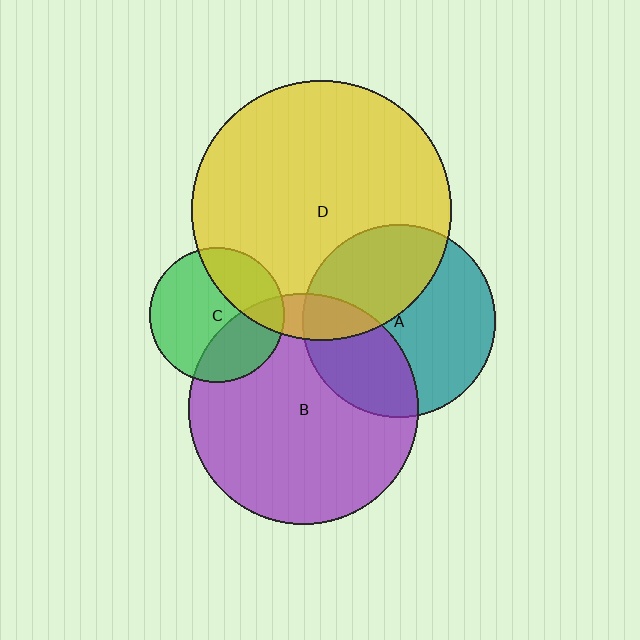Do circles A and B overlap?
Yes.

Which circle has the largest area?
Circle D (yellow).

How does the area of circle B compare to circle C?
Approximately 2.9 times.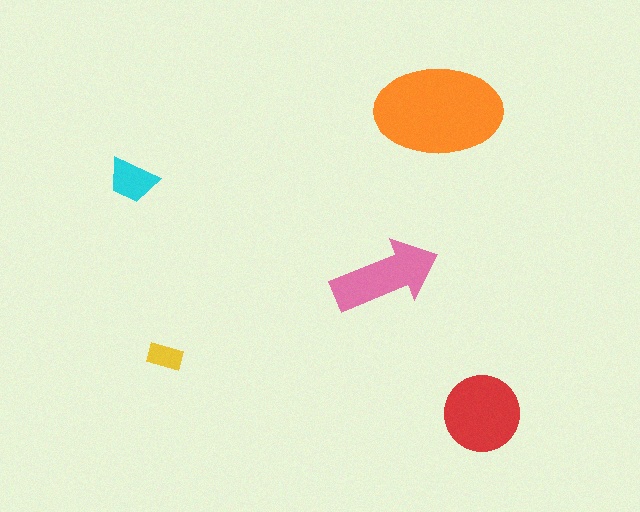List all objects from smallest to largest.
The yellow rectangle, the cyan trapezoid, the pink arrow, the red circle, the orange ellipse.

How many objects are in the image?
There are 5 objects in the image.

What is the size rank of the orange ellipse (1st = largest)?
1st.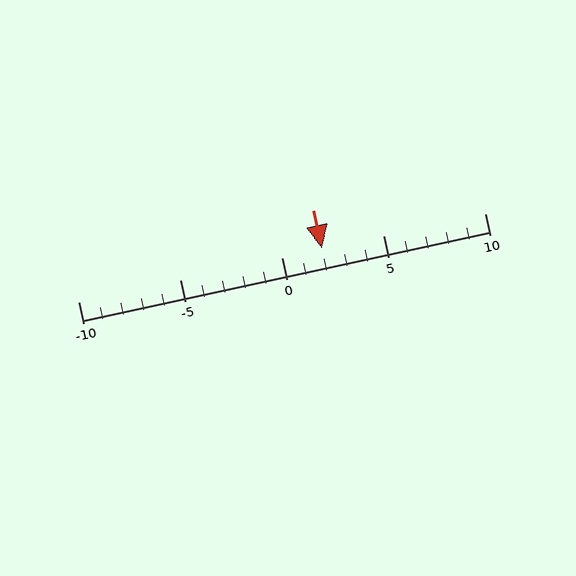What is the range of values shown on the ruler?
The ruler shows values from -10 to 10.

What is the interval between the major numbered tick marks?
The major tick marks are spaced 5 units apart.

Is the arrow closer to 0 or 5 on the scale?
The arrow is closer to 0.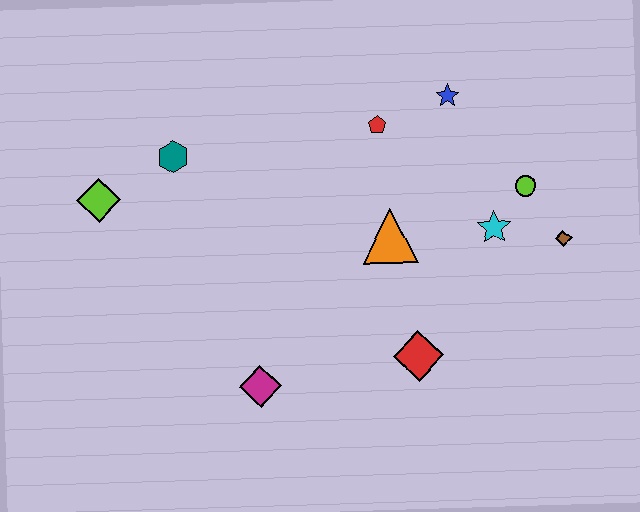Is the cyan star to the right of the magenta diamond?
Yes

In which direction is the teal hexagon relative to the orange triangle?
The teal hexagon is to the left of the orange triangle.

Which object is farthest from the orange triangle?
The lime diamond is farthest from the orange triangle.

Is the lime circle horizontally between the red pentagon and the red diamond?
No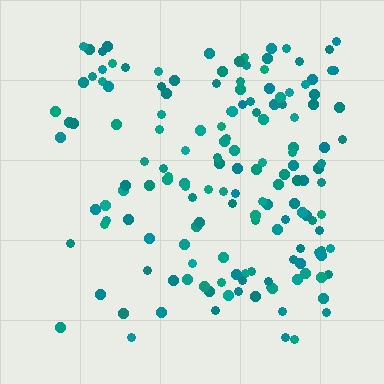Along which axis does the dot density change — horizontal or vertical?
Horizontal.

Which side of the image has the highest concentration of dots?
The right.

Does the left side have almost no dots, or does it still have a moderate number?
Still a moderate number, just noticeably fewer than the right.